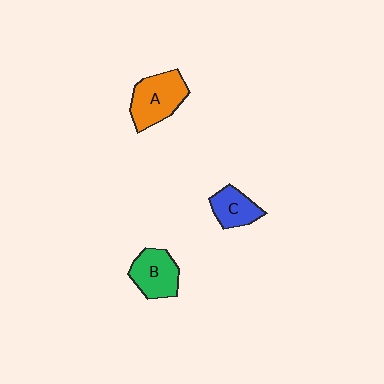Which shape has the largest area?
Shape A (orange).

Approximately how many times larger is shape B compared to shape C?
Approximately 1.3 times.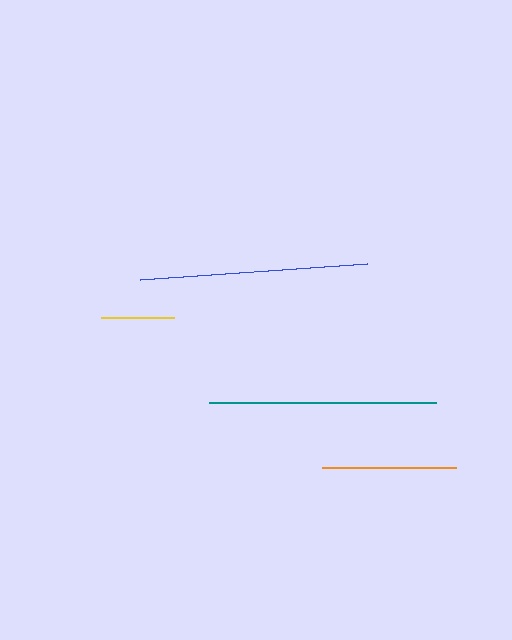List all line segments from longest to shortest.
From longest to shortest: teal, blue, orange, yellow.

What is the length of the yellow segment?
The yellow segment is approximately 73 pixels long.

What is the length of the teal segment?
The teal segment is approximately 228 pixels long.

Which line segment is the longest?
The teal line is the longest at approximately 228 pixels.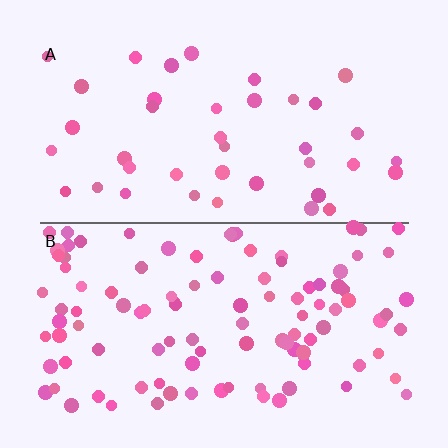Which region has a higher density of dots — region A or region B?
B (the bottom).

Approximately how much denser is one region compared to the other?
Approximately 2.6× — region B over region A.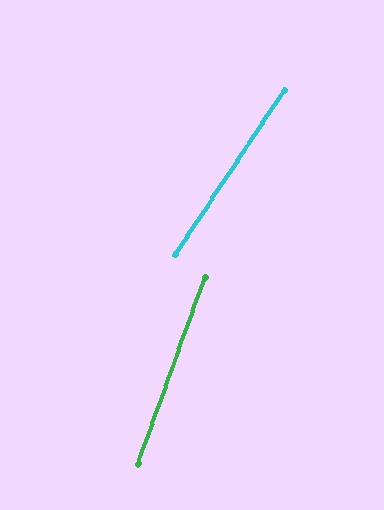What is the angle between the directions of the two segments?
Approximately 14 degrees.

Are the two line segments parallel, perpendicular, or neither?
Neither parallel nor perpendicular — they differ by about 14°.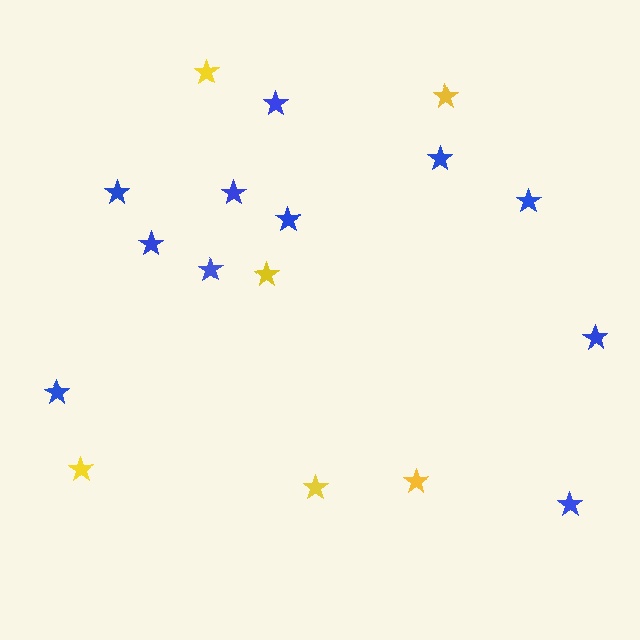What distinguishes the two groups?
There are 2 groups: one group of yellow stars (6) and one group of blue stars (11).